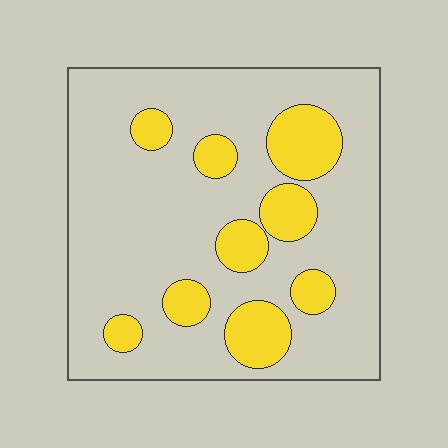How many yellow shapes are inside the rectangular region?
9.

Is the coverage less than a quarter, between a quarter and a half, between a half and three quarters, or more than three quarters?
Less than a quarter.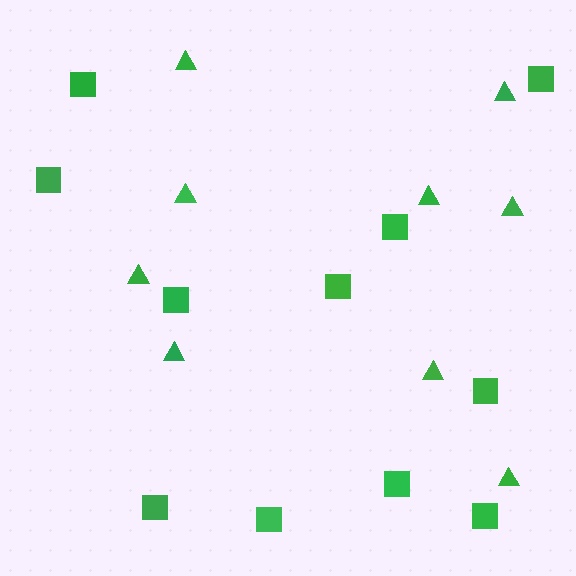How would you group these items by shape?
There are 2 groups: one group of triangles (9) and one group of squares (11).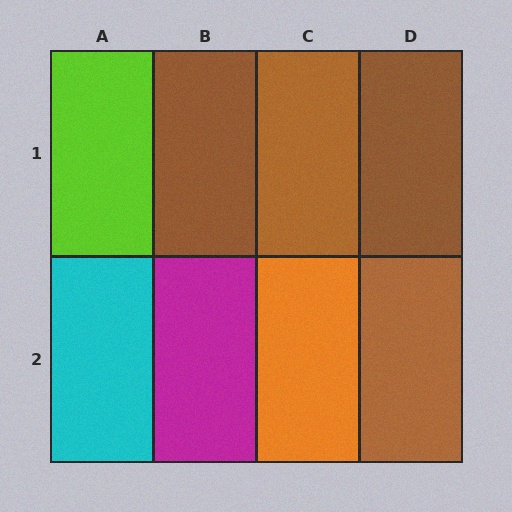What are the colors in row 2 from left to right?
Cyan, magenta, orange, brown.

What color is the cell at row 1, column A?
Lime.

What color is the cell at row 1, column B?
Brown.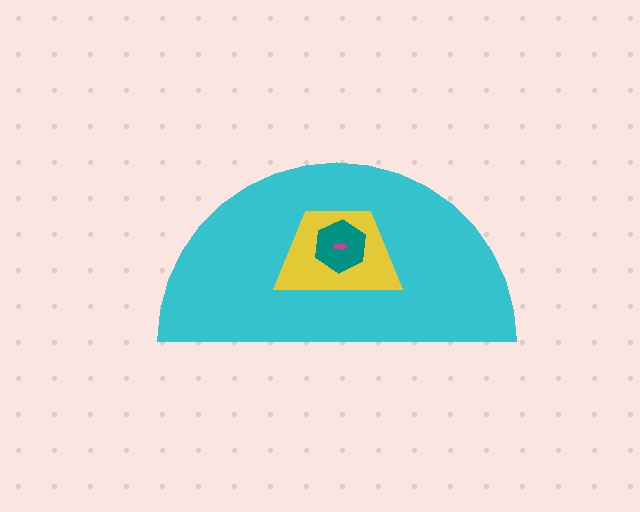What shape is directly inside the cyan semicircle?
The yellow trapezoid.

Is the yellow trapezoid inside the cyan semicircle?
Yes.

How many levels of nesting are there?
4.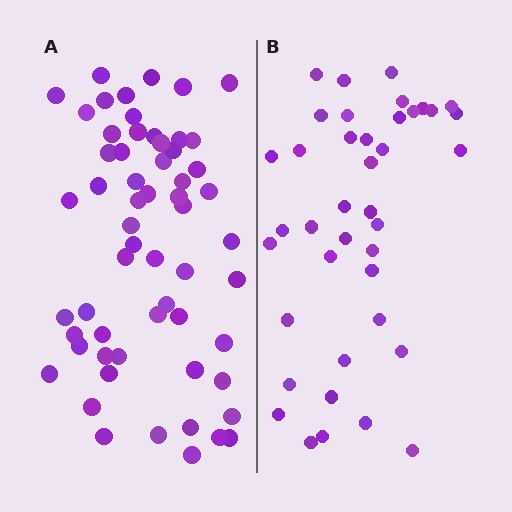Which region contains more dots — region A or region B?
Region A (the left region) has more dots.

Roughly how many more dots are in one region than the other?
Region A has approximately 20 more dots than region B.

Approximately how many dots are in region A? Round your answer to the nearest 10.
About 60 dots. (The exact count is 59, which rounds to 60.)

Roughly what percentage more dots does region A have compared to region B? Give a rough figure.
About 50% more.